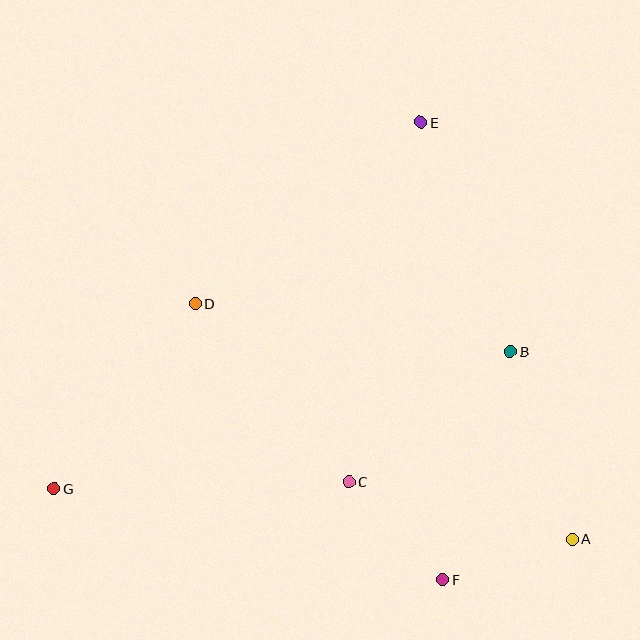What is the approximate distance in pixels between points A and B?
The distance between A and B is approximately 197 pixels.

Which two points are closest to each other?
Points A and F are closest to each other.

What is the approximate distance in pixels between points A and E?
The distance between A and E is approximately 444 pixels.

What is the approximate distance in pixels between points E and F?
The distance between E and F is approximately 458 pixels.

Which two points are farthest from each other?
Points A and G are farthest from each other.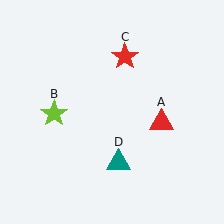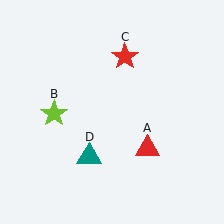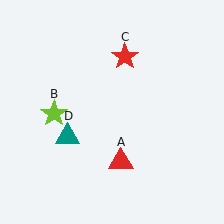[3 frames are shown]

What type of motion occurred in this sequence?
The red triangle (object A), teal triangle (object D) rotated clockwise around the center of the scene.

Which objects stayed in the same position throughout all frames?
Lime star (object B) and red star (object C) remained stationary.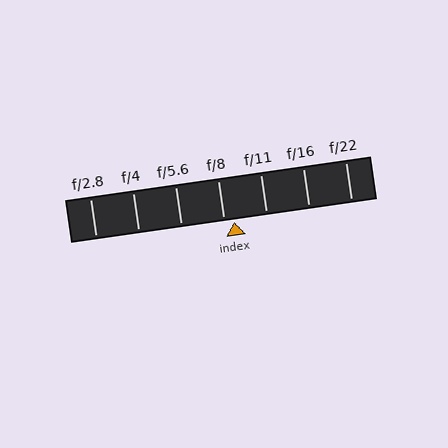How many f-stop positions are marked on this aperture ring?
There are 7 f-stop positions marked.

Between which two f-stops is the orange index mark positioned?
The index mark is between f/8 and f/11.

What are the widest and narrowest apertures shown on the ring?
The widest aperture shown is f/2.8 and the narrowest is f/22.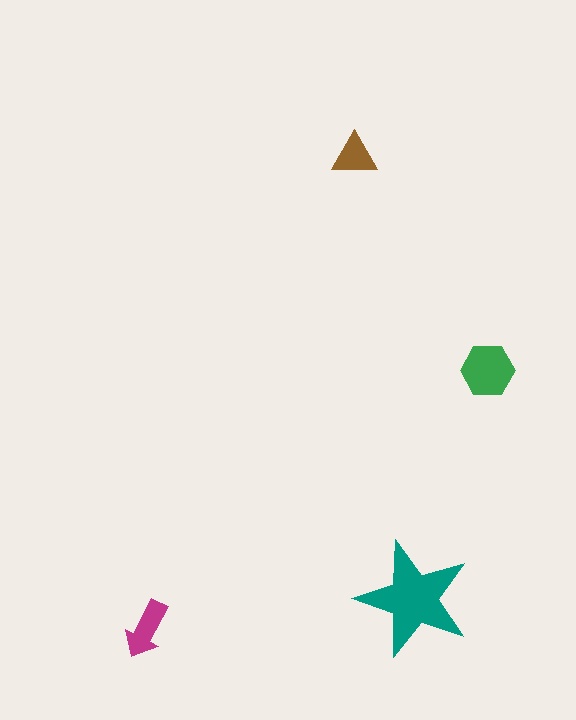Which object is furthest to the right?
The green hexagon is rightmost.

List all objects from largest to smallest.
The teal star, the green hexagon, the magenta arrow, the brown triangle.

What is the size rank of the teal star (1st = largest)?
1st.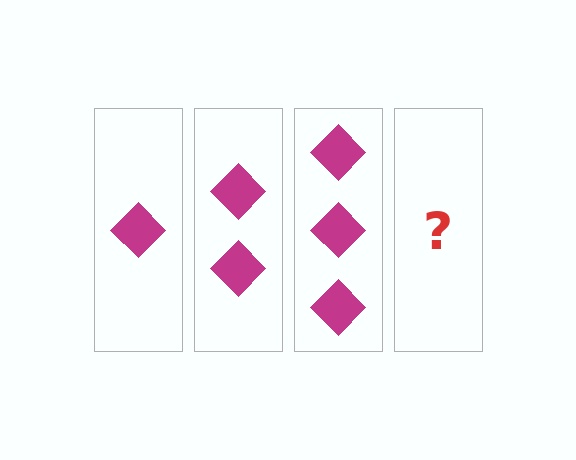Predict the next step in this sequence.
The next step is 4 diamonds.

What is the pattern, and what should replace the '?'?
The pattern is that each step adds one more diamond. The '?' should be 4 diamonds.